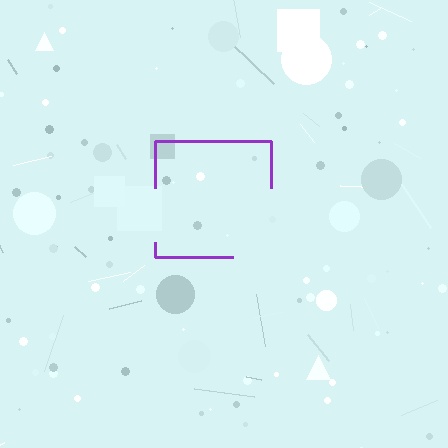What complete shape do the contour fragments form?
The contour fragments form a square.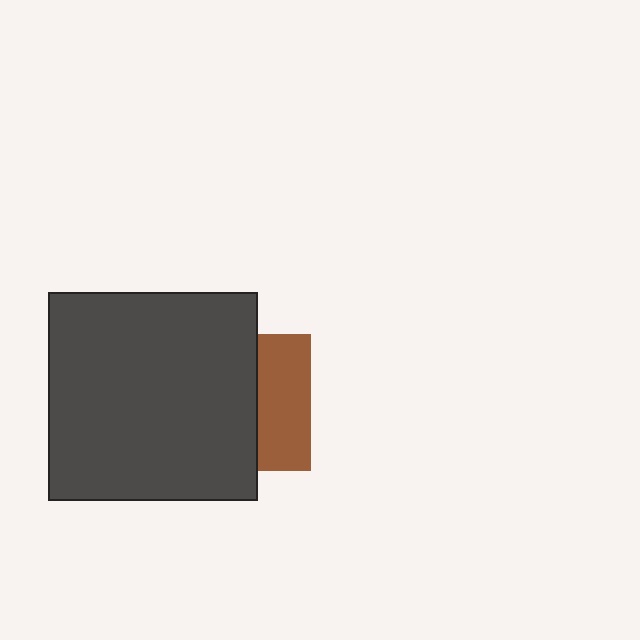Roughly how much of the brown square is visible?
A small part of it is visible (roughly 39%).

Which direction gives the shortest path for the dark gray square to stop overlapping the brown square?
Moving left gives the shortest separation.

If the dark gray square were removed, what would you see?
You would see the complete brown square.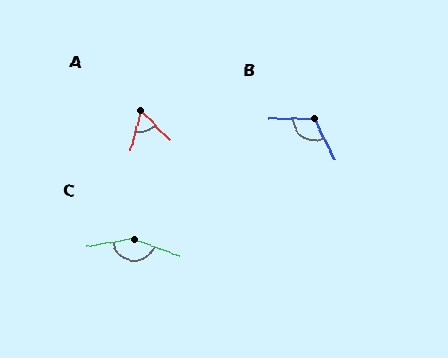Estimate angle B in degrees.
Approximately 116 degrees.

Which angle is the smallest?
A, at approximately 59 degrees.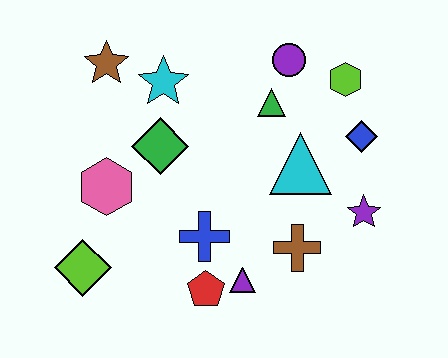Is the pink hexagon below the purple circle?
Yes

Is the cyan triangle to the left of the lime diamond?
No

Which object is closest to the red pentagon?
The purple triangle is closest to the red pentagon.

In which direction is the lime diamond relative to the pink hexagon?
The lime diamond is below the pink hexagon.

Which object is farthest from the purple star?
The brown star is farthest from the purple star.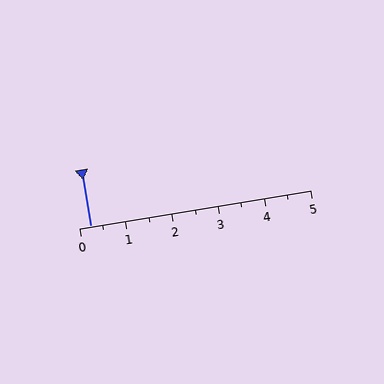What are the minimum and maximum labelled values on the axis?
The axis runs from 0 to 5.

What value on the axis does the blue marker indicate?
The marker indicates approximately 0.2.